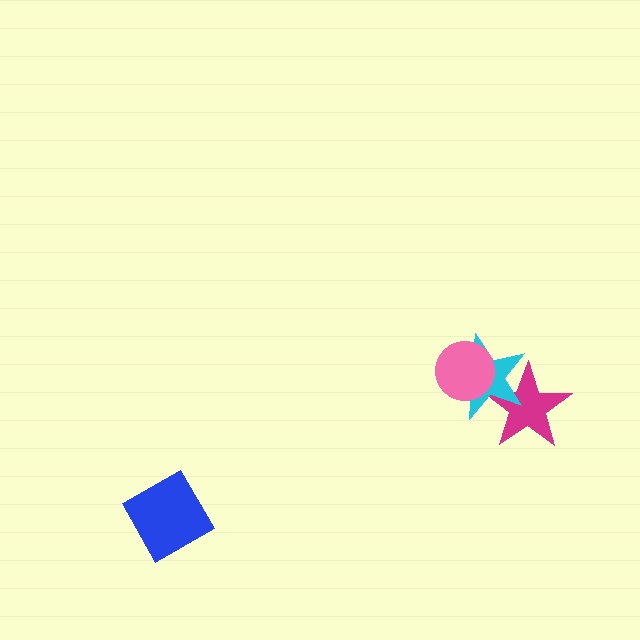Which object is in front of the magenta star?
The cyan star is in front of the magenta star.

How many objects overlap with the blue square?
0 objects overlap with the blue square.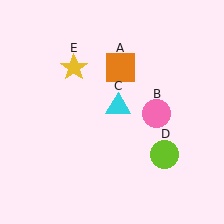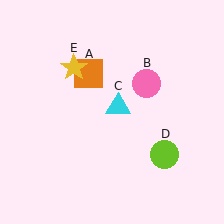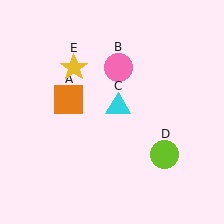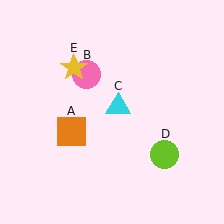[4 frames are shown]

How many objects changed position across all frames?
2 objects changed position: orange square (object A), pink circle (object B).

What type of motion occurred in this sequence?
The orange square (object A), pink circle (object B) rotated counterclockwise around the center of the scene.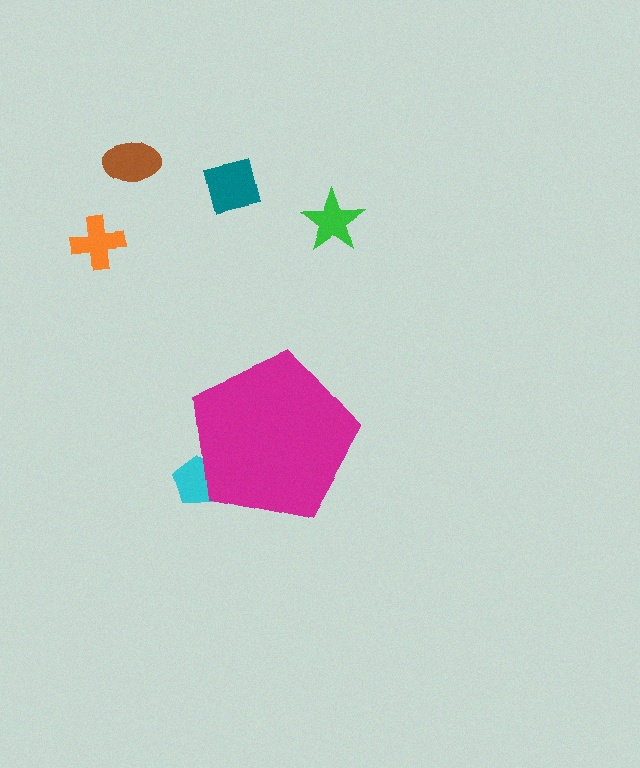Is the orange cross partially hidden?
No, the orange cross is fully visible.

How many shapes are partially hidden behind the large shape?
1 shape is partially hidden.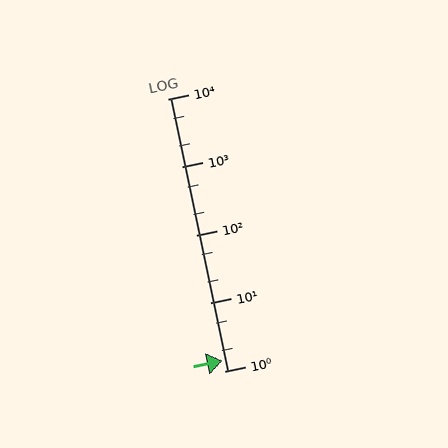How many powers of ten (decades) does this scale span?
The scale spans 4 decades, from 1 to 10000.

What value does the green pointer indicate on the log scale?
The pointer indicates approximately 1.4.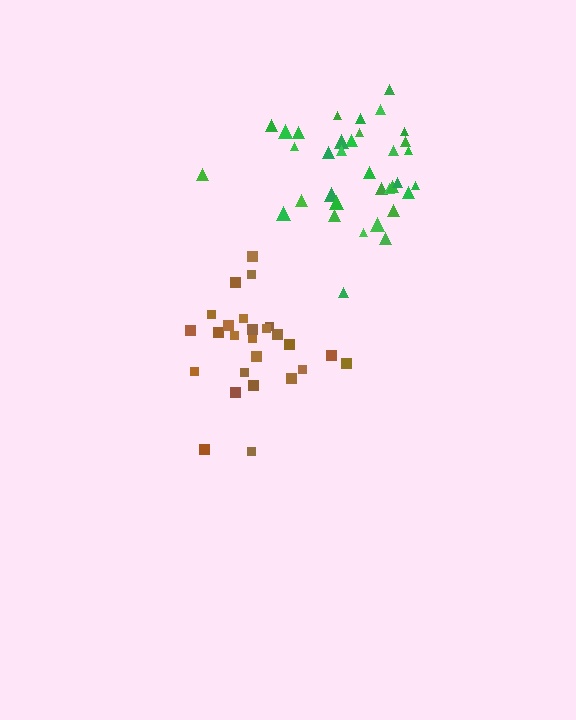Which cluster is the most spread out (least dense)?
Green.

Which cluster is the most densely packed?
Brown.